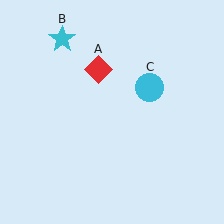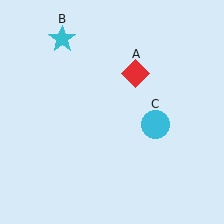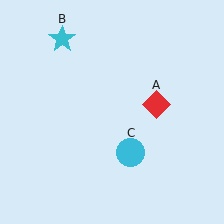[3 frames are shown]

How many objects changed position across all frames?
2 objects changed position: red diamond (object A), cyan circle (object C).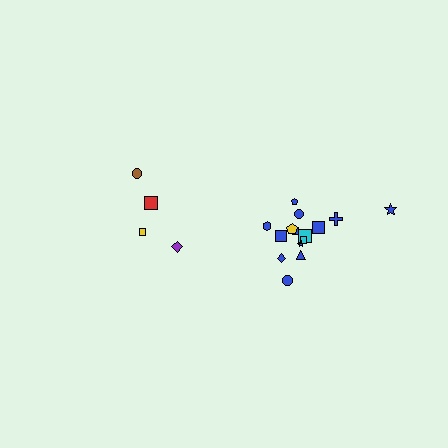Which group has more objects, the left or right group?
The right group.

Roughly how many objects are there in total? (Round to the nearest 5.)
Roughly 20 objects in total.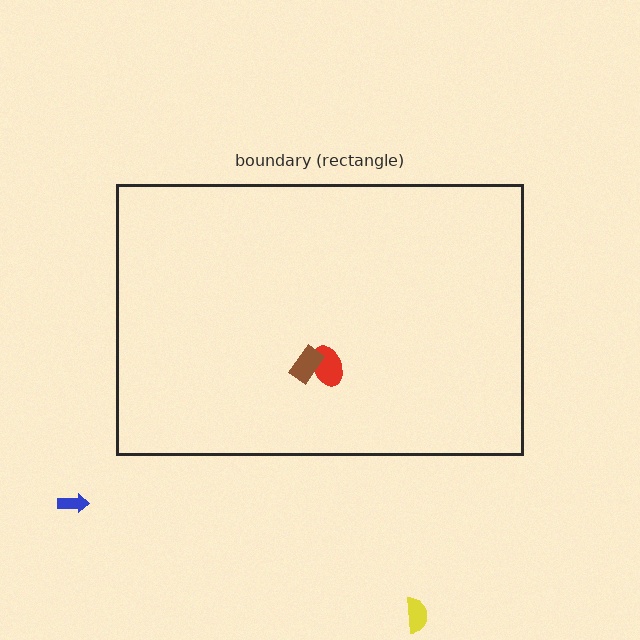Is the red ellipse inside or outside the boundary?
Inside.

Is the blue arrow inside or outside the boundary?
Outside.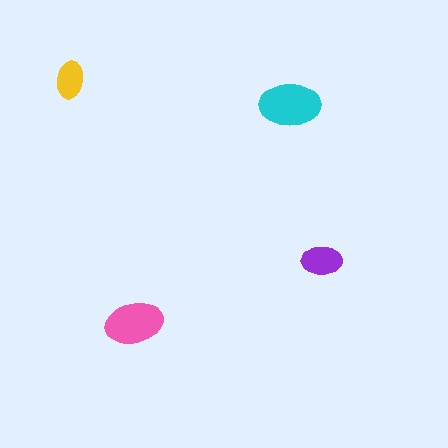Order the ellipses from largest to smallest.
the cyan one, the pink one, the purple one, the yellow one.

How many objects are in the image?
There are 4 objects in the image.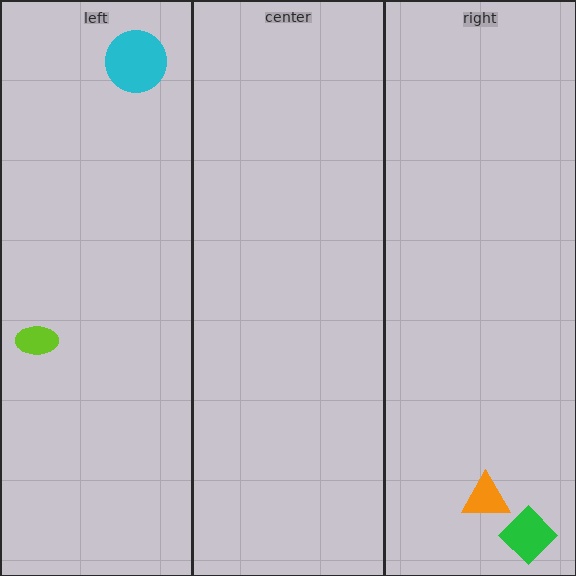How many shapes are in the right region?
2.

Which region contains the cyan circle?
The left region.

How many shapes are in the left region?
2.